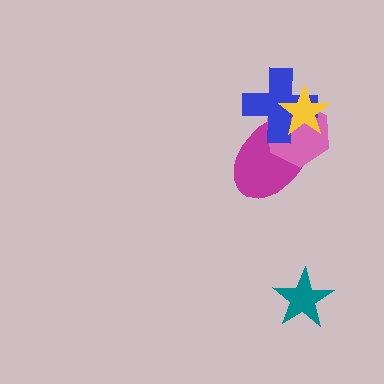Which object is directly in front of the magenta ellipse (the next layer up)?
The pink hexagon is directly in front of the magenta ellipse.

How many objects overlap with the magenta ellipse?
3 objects overlap with the magenta ellipse.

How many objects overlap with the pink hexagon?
3 objects overlap with the pink hexagon.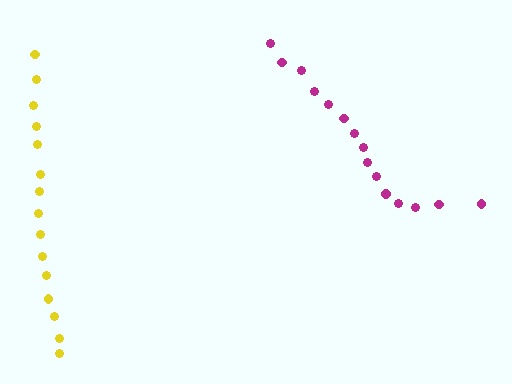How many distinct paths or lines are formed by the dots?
There are 2 distinct paths.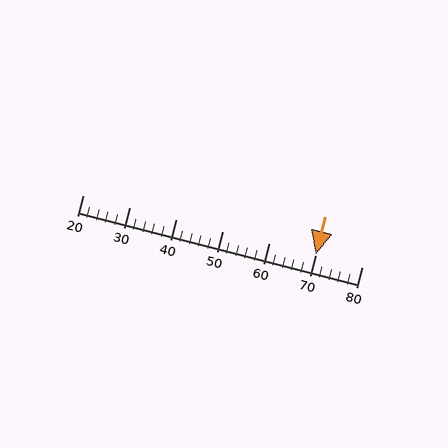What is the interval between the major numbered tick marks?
The major tick marks are spaced 10 units apart.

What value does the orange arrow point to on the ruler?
The orange arrow points to approximately 70.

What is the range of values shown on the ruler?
The ruler shows values from 20 to 80.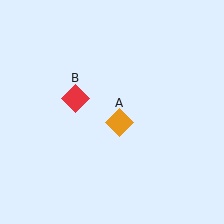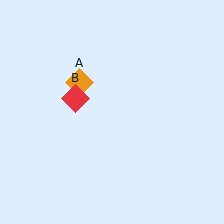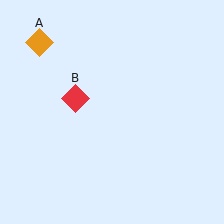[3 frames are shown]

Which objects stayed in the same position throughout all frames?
Red diamond (object B) remained stationary.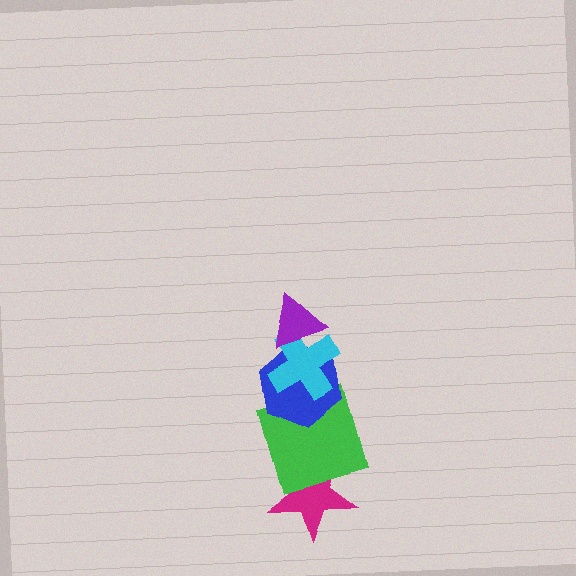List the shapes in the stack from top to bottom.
From top to bottom: the purple triangle, the cyan cross, the blue hexagon, the green square, the magenta star.